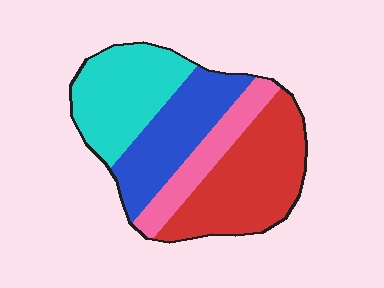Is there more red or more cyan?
Red.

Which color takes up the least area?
Pink, at roughly 15%.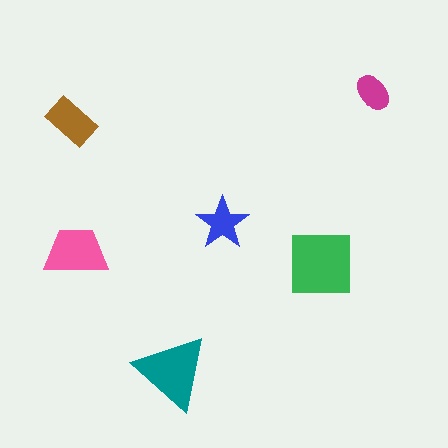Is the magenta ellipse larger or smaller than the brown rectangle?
Smaller.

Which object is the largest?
The green square.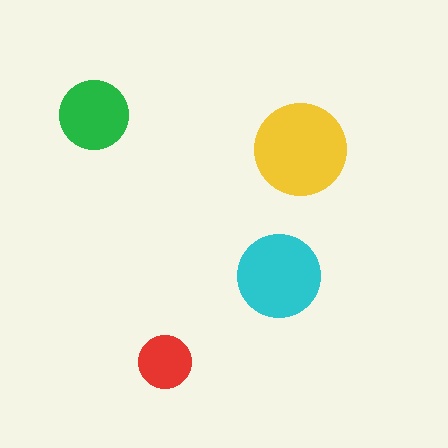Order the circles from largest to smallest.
the yellow one, the cyan one, the green one, the red one.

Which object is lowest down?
The red circle is bottommost.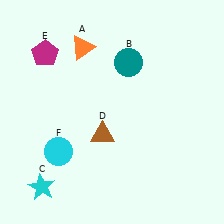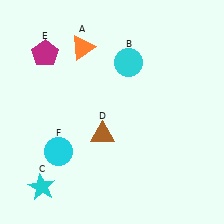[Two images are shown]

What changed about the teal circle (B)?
In Image 1, B is teal. In Image 2, it changed to cyan.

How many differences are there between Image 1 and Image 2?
There is 1 difference between the two images.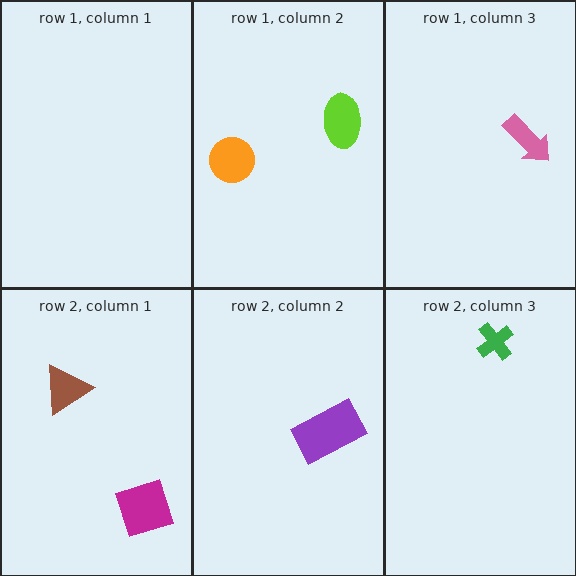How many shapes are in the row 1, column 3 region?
1.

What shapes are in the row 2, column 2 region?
The purple rectangle.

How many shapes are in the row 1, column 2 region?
2.